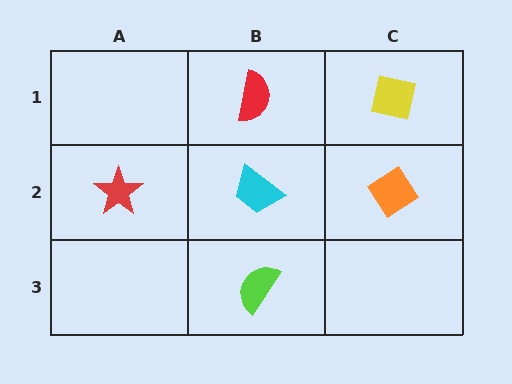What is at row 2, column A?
A red star.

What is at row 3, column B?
A lime semicircle.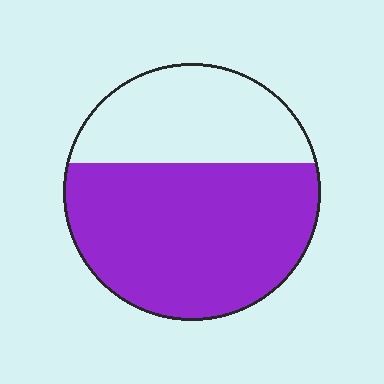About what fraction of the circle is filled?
About five eighths (5/8).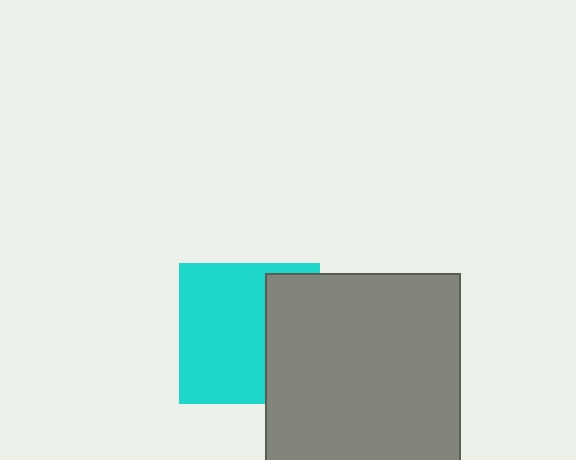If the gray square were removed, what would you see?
You would see the complete cyan square.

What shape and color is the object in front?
The object in front is a gray square.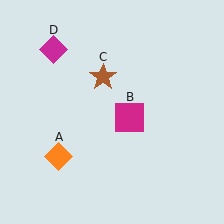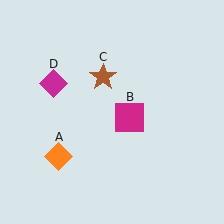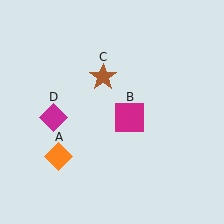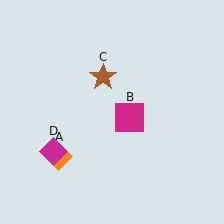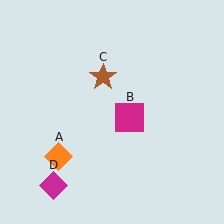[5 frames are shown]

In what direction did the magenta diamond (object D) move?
The magenta diamond (object D) moved down.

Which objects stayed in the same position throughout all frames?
Orange diamond (object A) and magenta square (object B) and brown star (object C) remained stationary.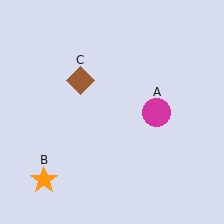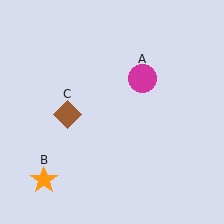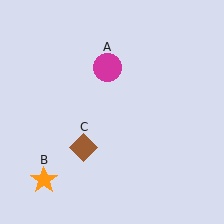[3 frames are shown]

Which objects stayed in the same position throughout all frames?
Orange star (object B) remained stationary.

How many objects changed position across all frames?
2 objects changed position: magenta circle (object A), brown diamond (object C).